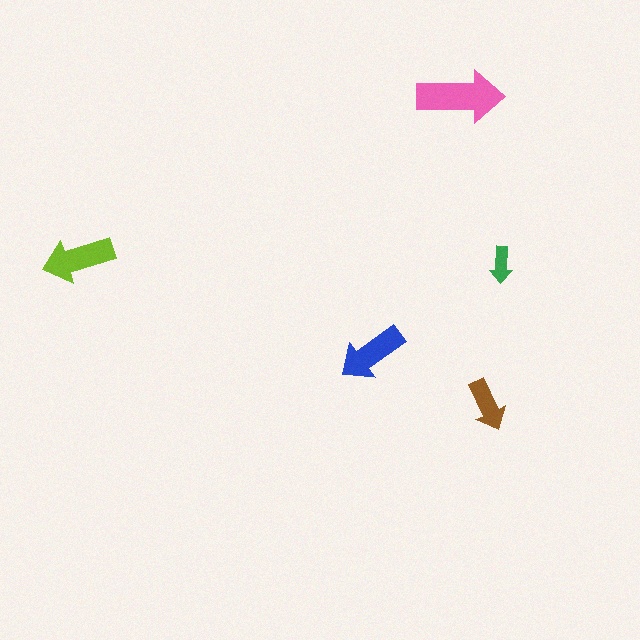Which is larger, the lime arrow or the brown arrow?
The lime one.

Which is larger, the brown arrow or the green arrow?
The brown one.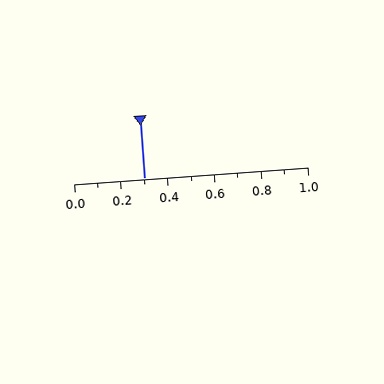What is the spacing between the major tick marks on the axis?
The major ticks are spaced 0.2 apart.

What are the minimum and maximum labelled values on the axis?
The axis runs from 0.0 to 1.0.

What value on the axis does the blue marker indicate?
The marker indicates approximately 0.3.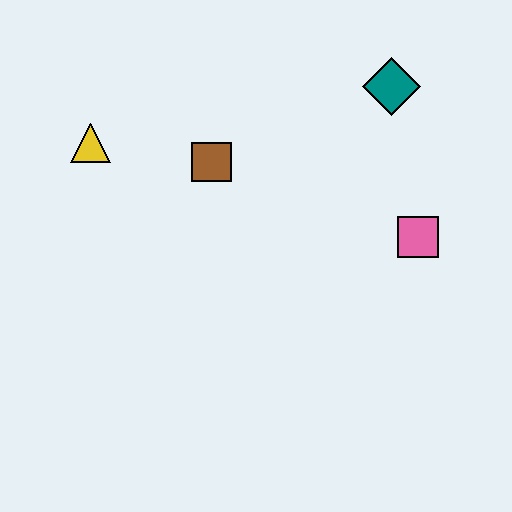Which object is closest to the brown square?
The yellow triangle is closest to the brown square.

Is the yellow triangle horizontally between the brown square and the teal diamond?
No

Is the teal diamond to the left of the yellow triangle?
No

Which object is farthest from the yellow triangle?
The pink square is farthest from the yellow triangle.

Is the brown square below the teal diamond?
Yes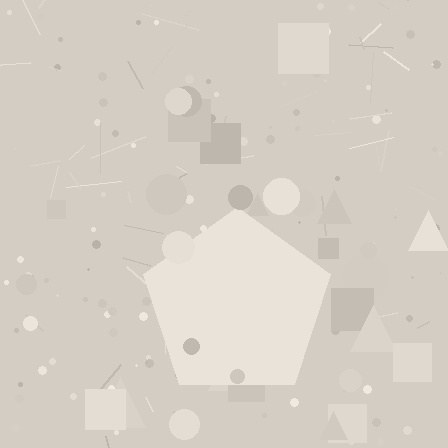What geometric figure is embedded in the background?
A pentagon is embedded in the background.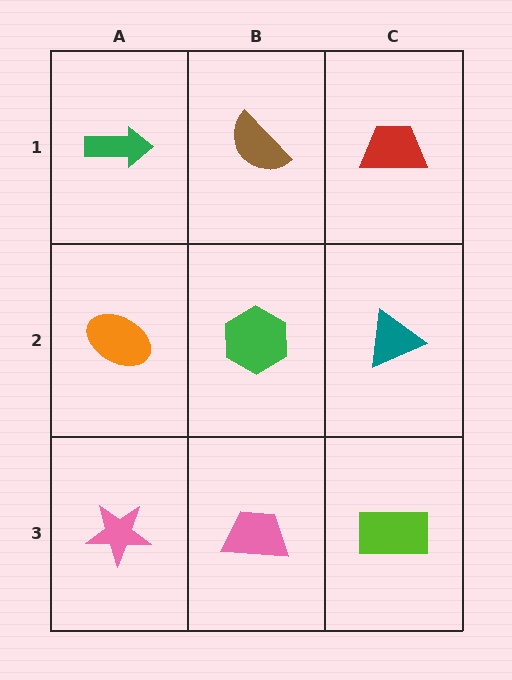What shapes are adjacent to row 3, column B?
A green hexagon (row 2, column B), a pink star (row 3, column A), a lime rectangle (row 3, column C).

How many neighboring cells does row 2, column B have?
4.